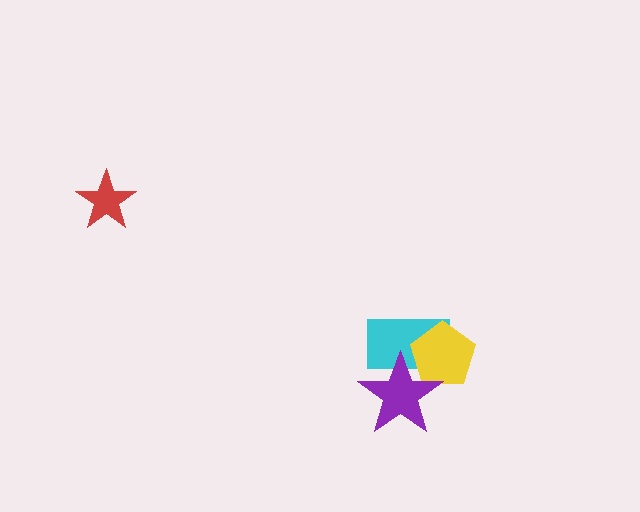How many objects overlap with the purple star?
2 objects overlap with the purple star.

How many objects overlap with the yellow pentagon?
2 objects overlap with the yellow pentagon.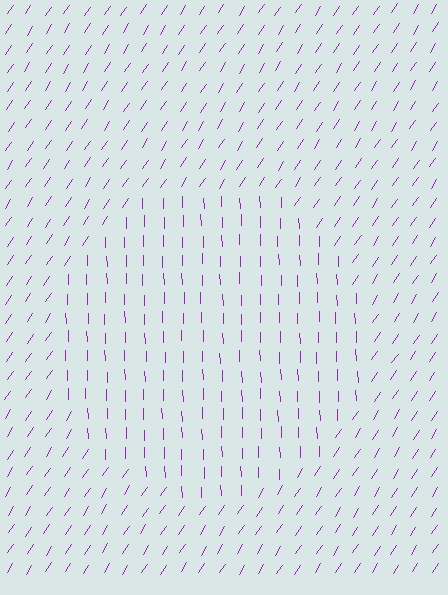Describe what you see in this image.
The image is filled with small purple line segments. A circle region in the image has lines oriented differently from the surrounding lines, creating a visible texture boundary.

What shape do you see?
I see a circle.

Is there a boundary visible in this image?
Yes, there is a texture boundary formed by a change in line orientation.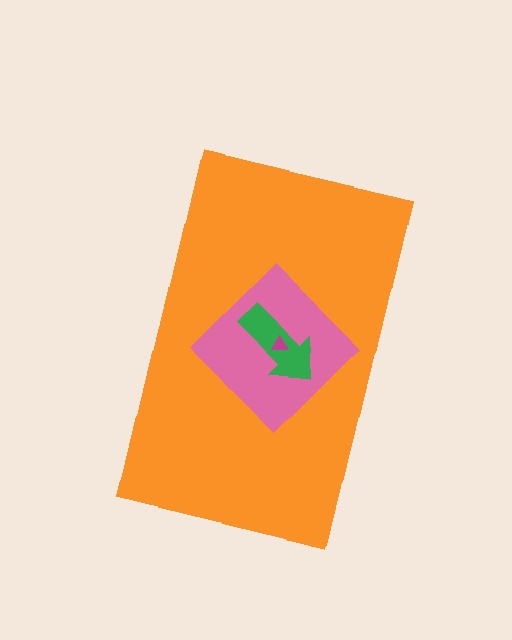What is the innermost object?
The magenta triangle.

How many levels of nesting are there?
4.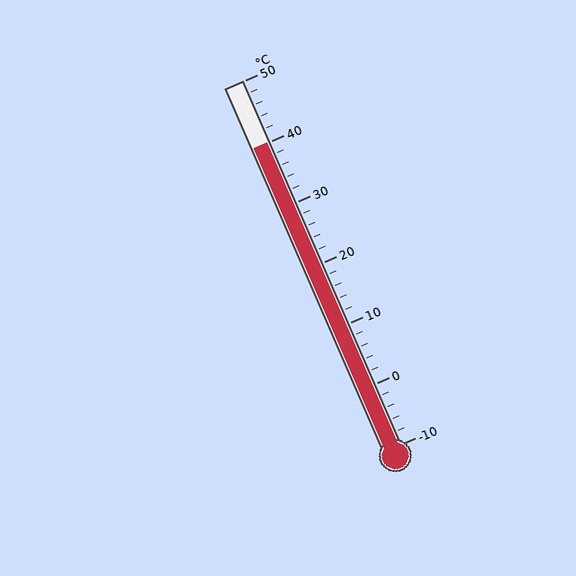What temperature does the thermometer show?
The thermometer shows approximately 40°C.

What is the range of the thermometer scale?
The thermometer scale ranges from -10°C to 50°C.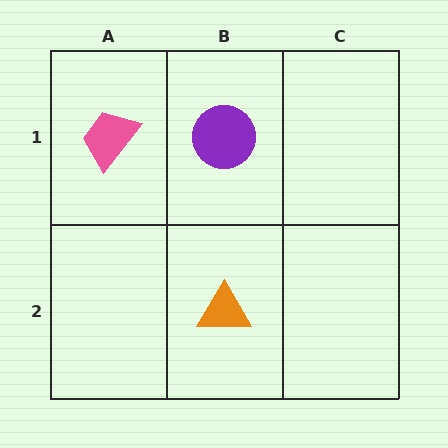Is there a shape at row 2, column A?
No, that cell is empty.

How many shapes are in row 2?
1 shape.